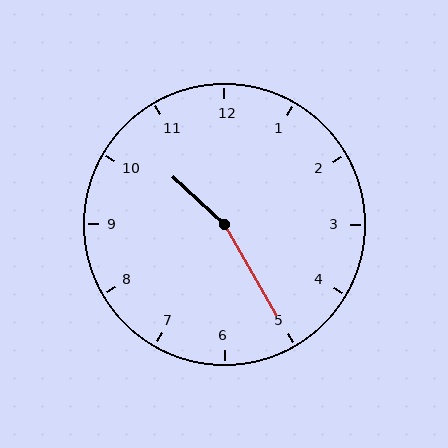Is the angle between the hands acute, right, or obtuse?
It is obtuse.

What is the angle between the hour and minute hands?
Approximately 162 degrees.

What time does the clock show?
10:25.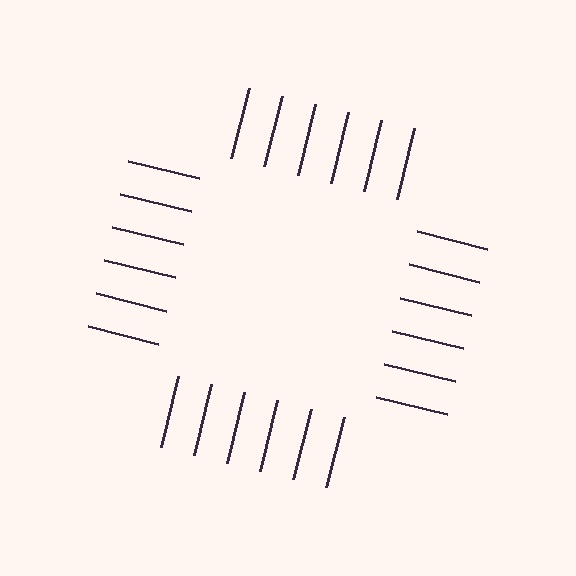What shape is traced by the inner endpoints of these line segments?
An illusory square — the line segments terminate on its edges but no continuous stroke is drawn.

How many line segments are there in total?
24 — 6 along each of the 4 edges.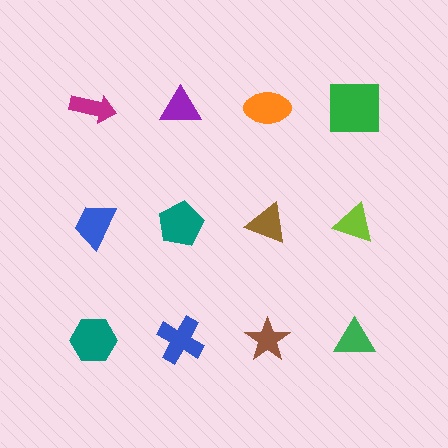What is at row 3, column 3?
A brown star.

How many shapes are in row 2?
4 shapes.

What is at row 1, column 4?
A green square.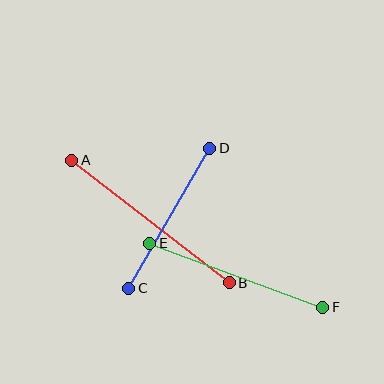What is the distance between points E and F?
The distance is approximately 185 pixels.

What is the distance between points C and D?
The distance is approximately 162 pixels.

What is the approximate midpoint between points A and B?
The midpoint is at approximately (150, 221) pixels.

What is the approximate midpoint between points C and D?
The midpoint is at approximately (169, 218) pixels.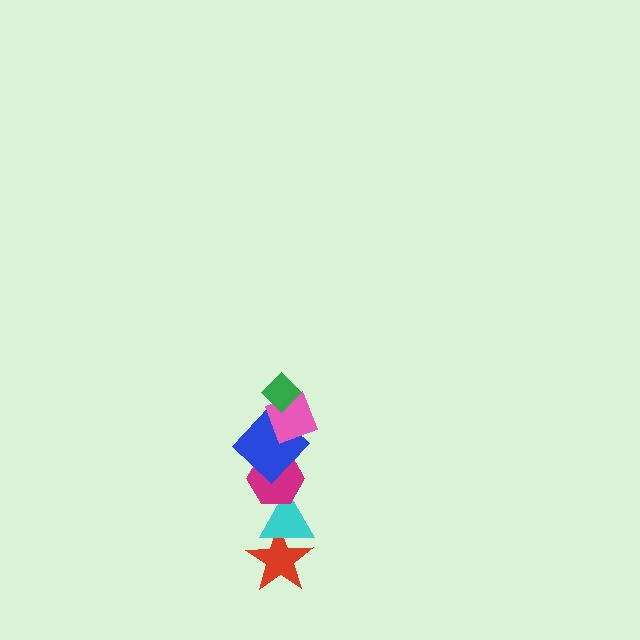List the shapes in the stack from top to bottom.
From top to bottom: the green diamond, the pink diamond, the blue diamond, the magenta hexagon, the cyan triangle, the red star.